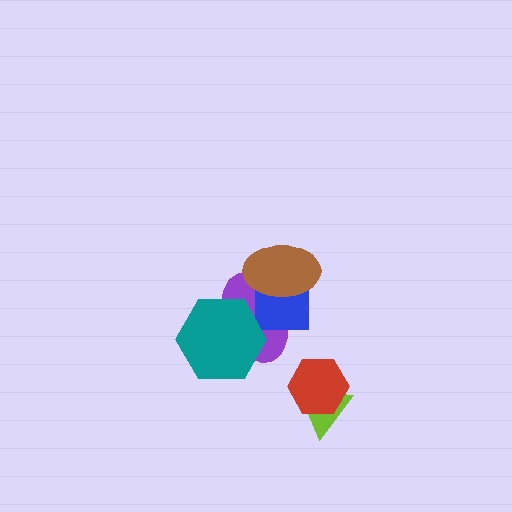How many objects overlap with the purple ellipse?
3 objects overlap with the purple ellipse.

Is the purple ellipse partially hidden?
Yes, it is partially covered by another shape.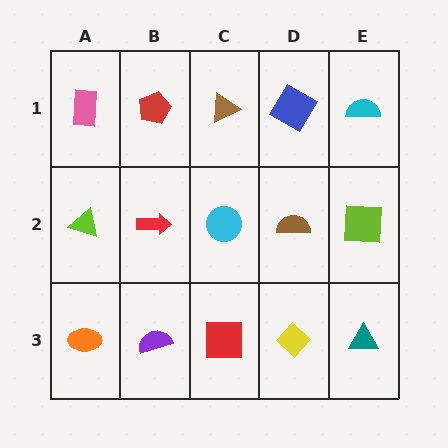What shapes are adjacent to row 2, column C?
A brown triangle (row 1, column C), a red square (row 3, column C), a red arrow (row 2, column B), a brown semicircle (row 2, column D).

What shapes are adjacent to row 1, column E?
A lime square (row 2, column E), a blue diamond (row 1, column D).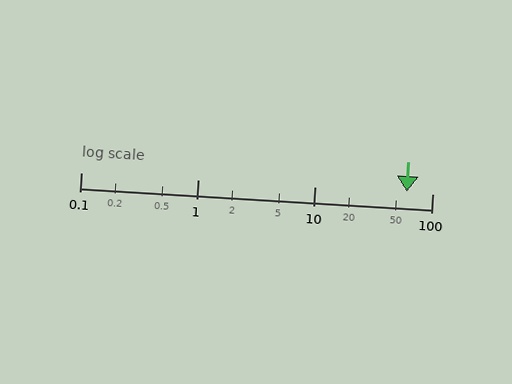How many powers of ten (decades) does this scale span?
The scale spans 3 decades, from 0.1 to 100.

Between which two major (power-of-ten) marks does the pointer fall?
The pointer is between 10 and 100.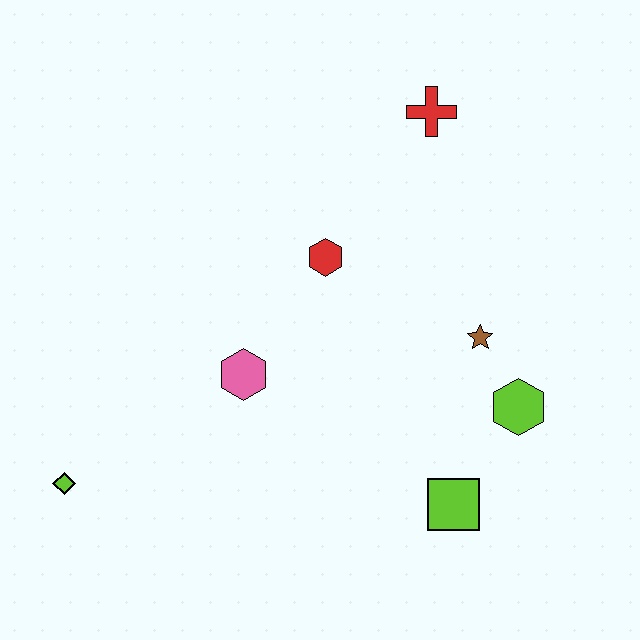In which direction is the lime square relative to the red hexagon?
The lime square is below the red hexagon.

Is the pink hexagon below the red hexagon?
Yes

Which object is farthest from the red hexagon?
The lime diamond is farthest from the red hexagon.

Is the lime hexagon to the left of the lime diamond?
No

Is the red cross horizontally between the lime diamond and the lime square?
Yes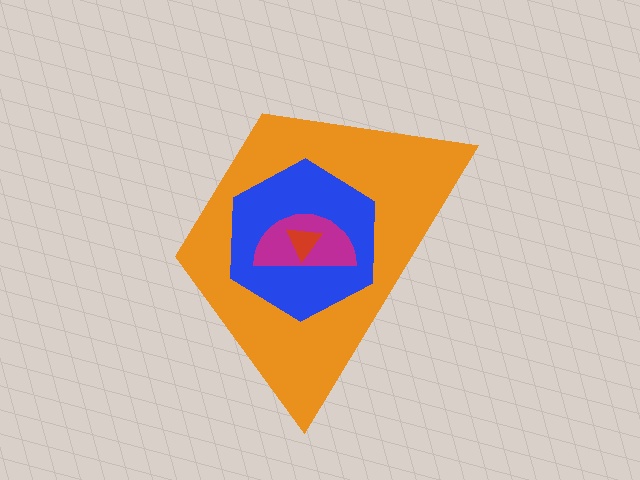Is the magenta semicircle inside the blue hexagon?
Yes.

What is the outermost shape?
The orange trapezoid.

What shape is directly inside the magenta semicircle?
The red triangle.